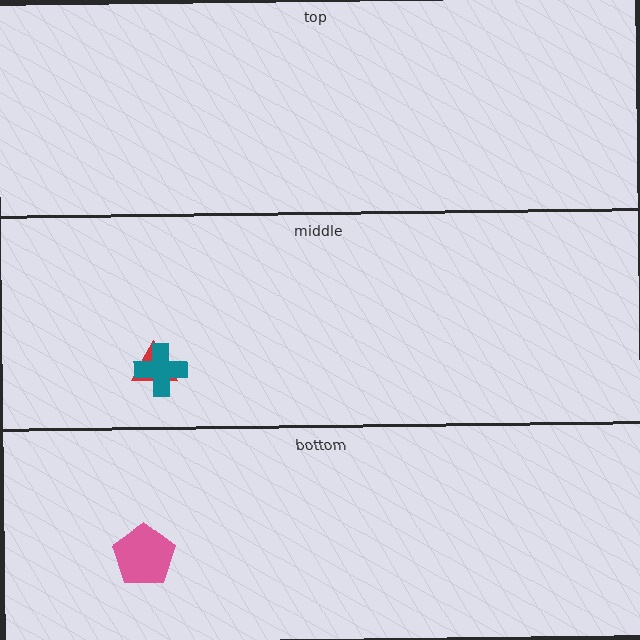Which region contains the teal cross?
The middle region.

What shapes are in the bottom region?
The pink pentagon.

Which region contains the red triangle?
The middle region.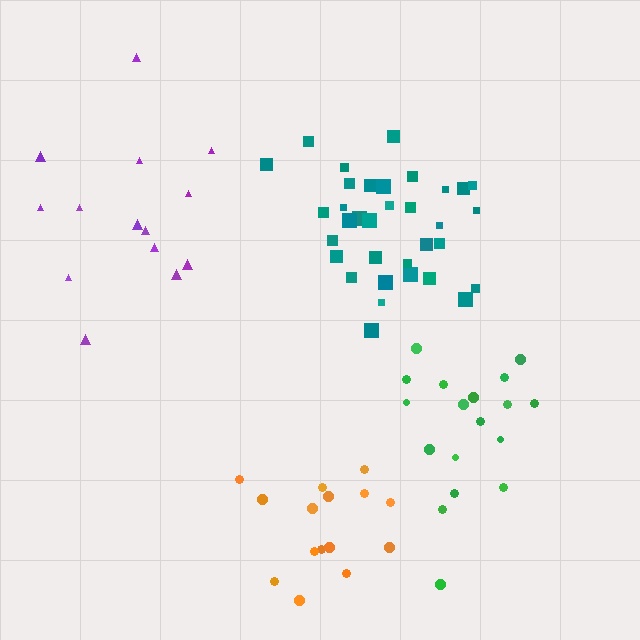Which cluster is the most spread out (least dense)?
Purple.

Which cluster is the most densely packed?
Teal.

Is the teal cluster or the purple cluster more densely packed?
Teal.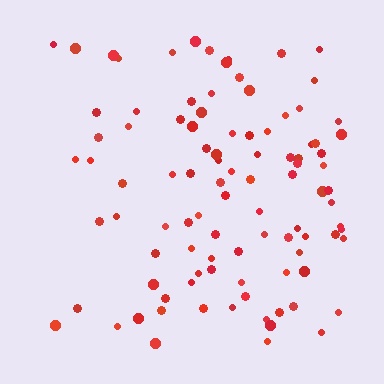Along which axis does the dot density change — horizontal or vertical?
Horizontal.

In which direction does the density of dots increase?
From left to right, with the right side densest.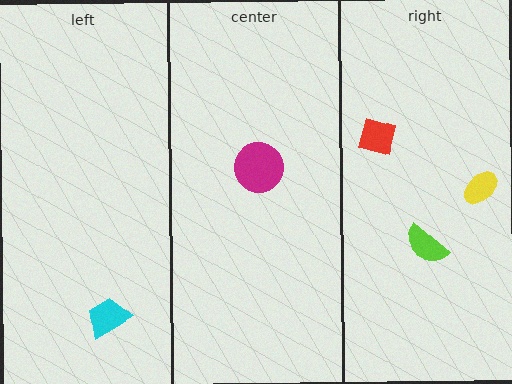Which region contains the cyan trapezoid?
The left region.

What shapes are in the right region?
The yellow ellipse, the lime semicircle, the red square.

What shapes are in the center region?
The magenta circle.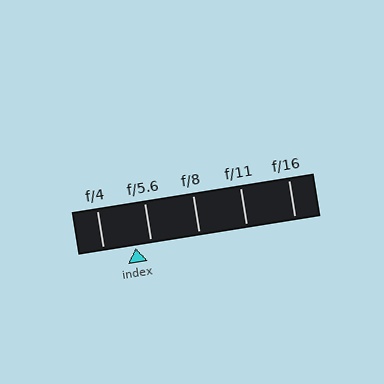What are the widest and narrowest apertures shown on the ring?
The widest aperture shown is f/4 and the narrowest is f/16.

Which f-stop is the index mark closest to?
The index mark is closest to f/5.6.